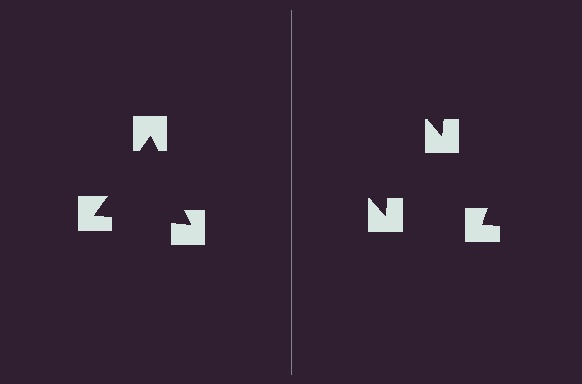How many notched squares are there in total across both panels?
6 — 3 on each side.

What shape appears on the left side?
An illusory triangle.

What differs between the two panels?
The notched squares are positioned identically on both sides; only the wedge orientations differ. On the left they align to a triangle; on the right they are misaligned.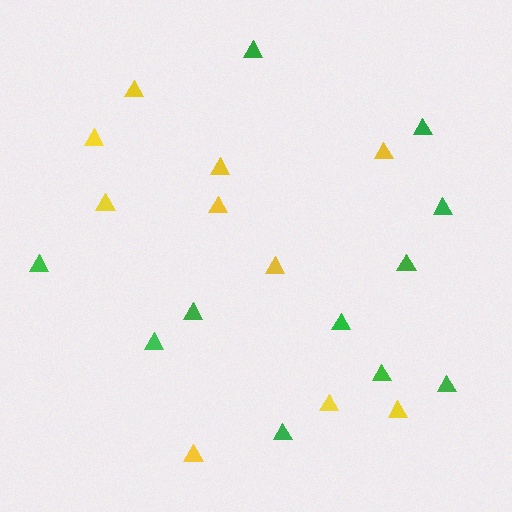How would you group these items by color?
There are 2 groups: one group of green triangles (11) and one group of yellow triangles (10).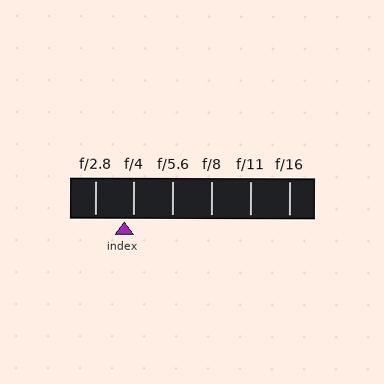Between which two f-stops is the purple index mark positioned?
The index mark is between f/2.8 and f/4.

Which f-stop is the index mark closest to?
The index mark is closest to f/4.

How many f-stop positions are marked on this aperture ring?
There are 6 f-stop positions marked.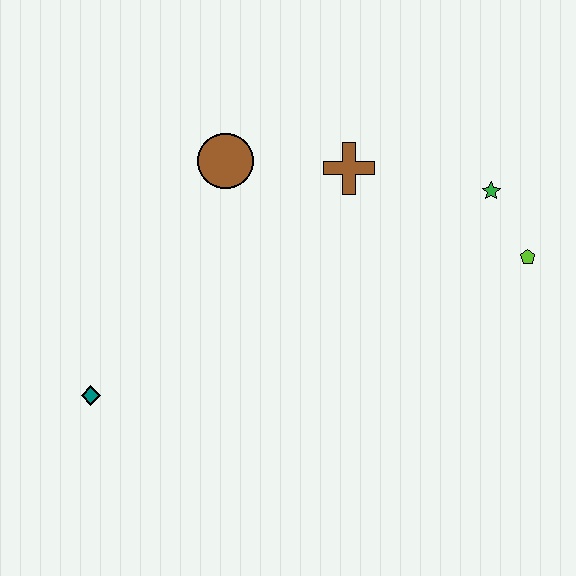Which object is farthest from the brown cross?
The teal diamond is farthest from the brown cross.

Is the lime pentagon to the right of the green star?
Yes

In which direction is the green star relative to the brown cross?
The green star is to the right of the brown cross.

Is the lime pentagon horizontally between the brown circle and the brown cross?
No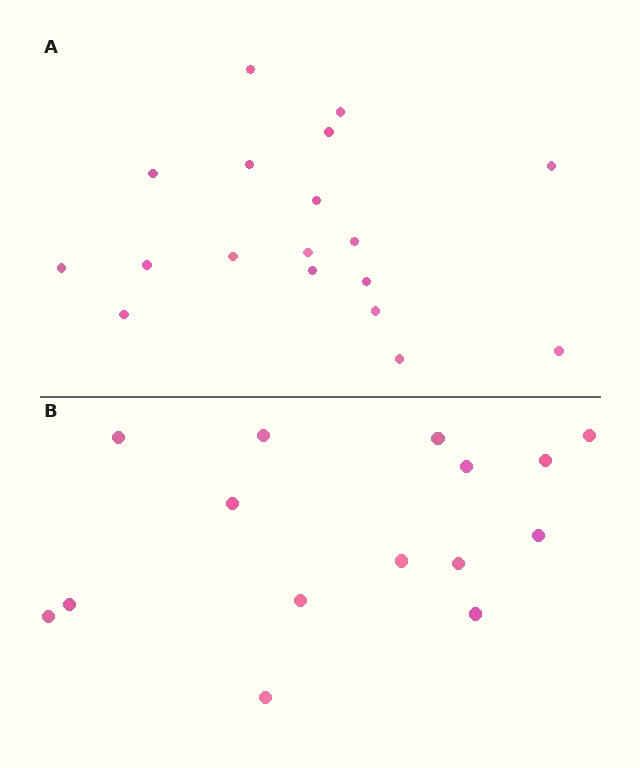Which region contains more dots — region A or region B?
Region A (the top region) has more dots.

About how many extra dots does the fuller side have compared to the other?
Region A has just a few more — roughly 2 or 3 more dots than region B.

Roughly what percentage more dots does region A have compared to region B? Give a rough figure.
About 20% more.